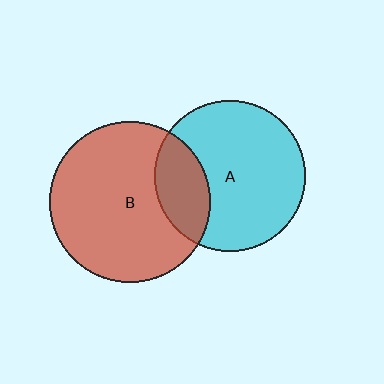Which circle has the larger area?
Circle B (red).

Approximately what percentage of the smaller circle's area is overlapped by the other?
Approximately 25%.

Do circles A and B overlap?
Yes.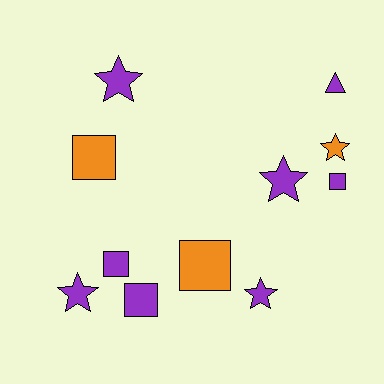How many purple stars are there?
There are 4 purple stars.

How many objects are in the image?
There are 11 objects.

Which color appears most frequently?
Purple, with 8 objects.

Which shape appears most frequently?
Star, with 5 objects.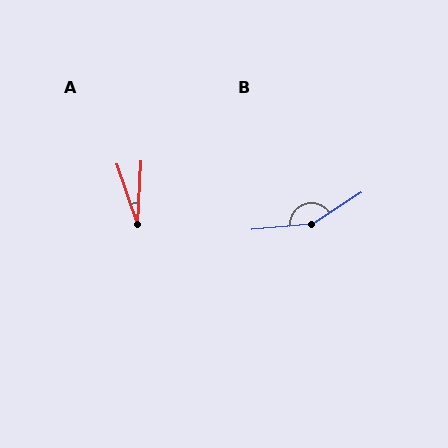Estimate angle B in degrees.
Approximately 152 degrees.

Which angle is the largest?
B, at approximately 152 degrees.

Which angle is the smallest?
A, at approximately 22 degrees.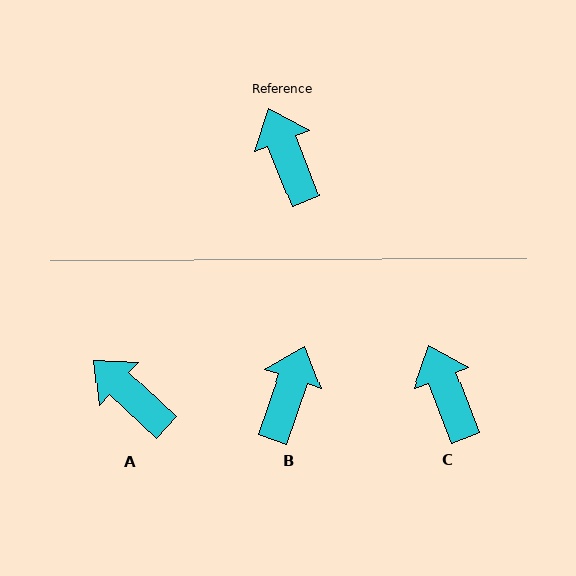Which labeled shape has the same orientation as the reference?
C.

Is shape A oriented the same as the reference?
No, it is off by about 25 degrees.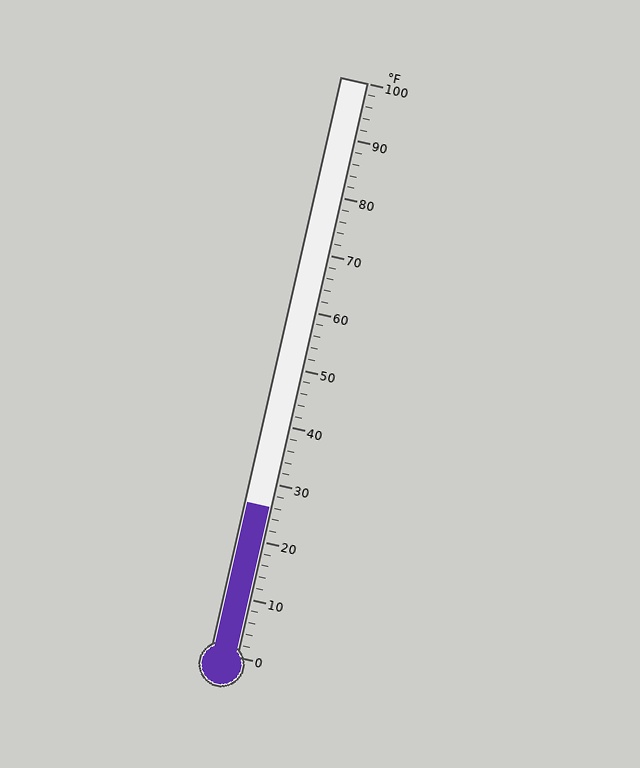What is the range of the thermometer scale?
The thermometer scale ranges from 0°F to 100°F.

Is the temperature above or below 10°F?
The temperature is above 10°F.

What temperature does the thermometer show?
The thermometer shows approximately 26°F.